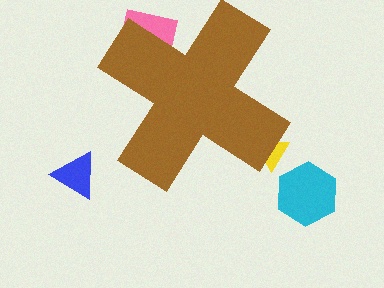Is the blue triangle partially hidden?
No, the blue triangle is fully visible.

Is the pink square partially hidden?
Yes, the pink square is partially hidden behind the brown cross.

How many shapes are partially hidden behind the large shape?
2 shapes are partially hidden.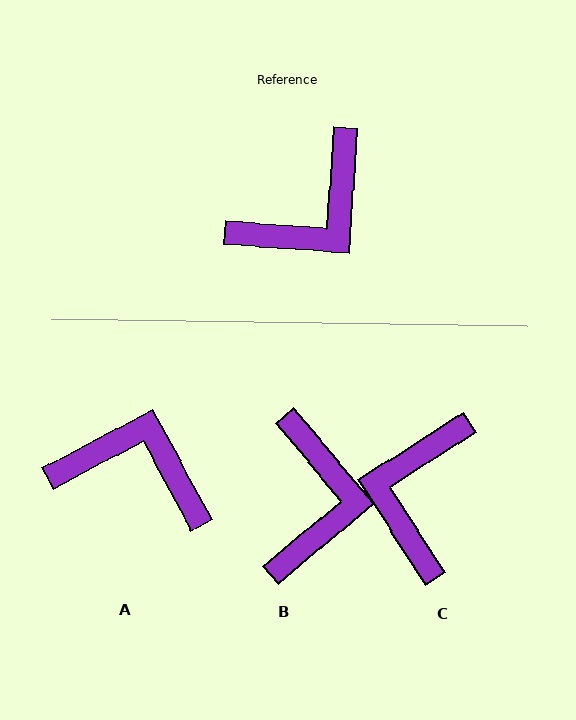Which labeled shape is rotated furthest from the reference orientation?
C, about 143 degrees away.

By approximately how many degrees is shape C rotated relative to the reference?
Approximately 143 degrees clockwise.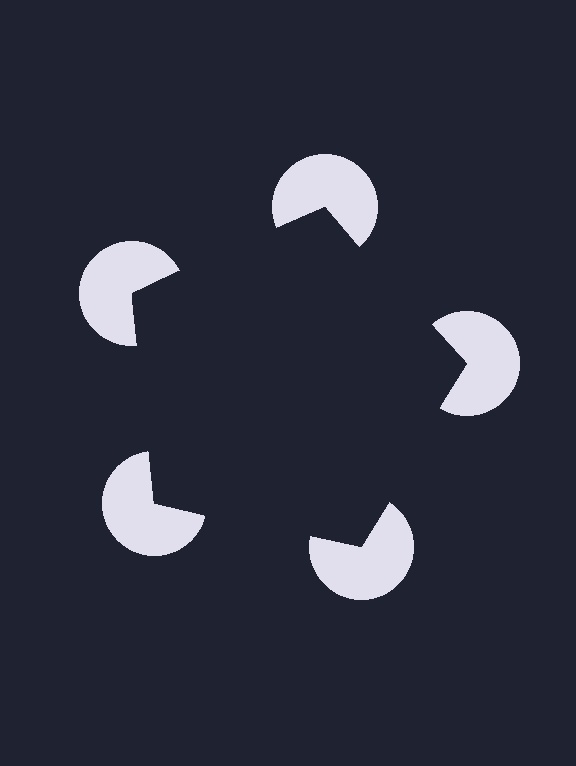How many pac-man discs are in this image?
There are 5 — one at each vertex of the illusory pentagon.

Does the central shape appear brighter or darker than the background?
It typically appears slightly darker than the background, even though no actual brightness change is drawn.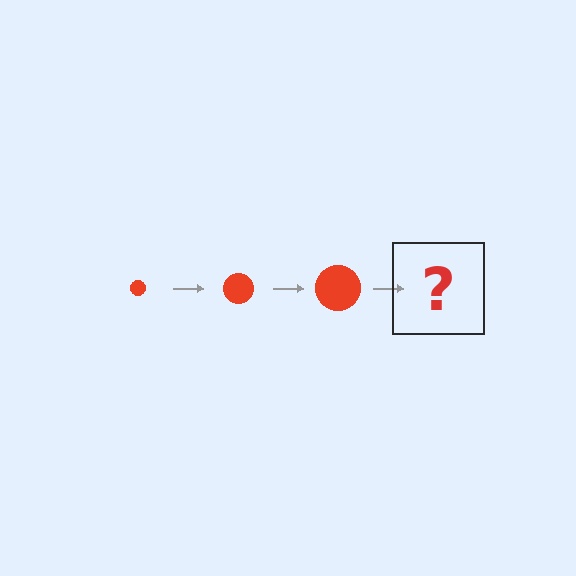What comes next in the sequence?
The next element should be a red circle, larger than the previous one.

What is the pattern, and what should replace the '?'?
The pattern is that the circle gets progressively larger each step. The '?' should be a red circle, larger than the previous one.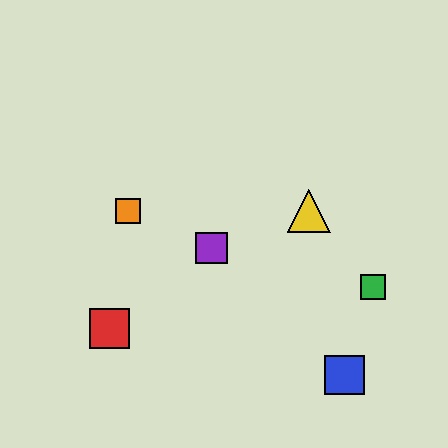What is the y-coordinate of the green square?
The green square is at y≈287.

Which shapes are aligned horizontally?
The yellow triangle, the orange square are aligned horizontally.